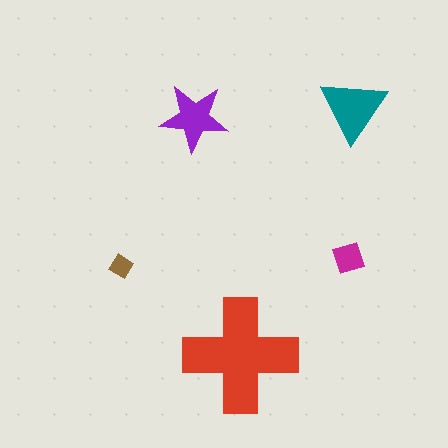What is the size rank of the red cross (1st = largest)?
1st.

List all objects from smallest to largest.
The brown diamond, the magenta square, the purple star, the teal triangle, the red cross.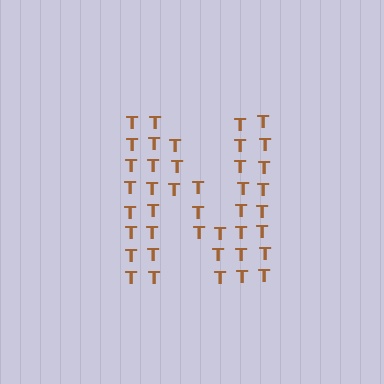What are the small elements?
The small elements are letter T's.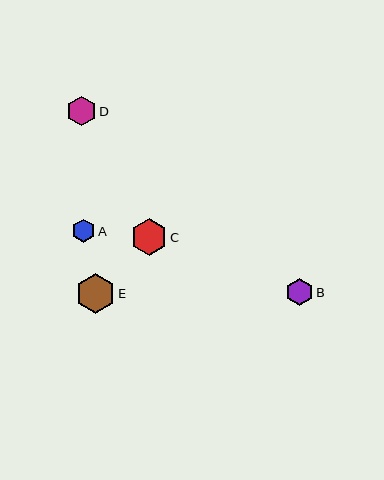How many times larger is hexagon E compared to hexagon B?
Hexagon E is approximately 1.4 times the size of hexagon B.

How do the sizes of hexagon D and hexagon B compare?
Hexagon D and hexagon B are approximately the same size.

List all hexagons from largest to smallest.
From largest to smallest: E, C, D, B, A.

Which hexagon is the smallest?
Hexagon A is the smallest with a size of approximately 23 pixels.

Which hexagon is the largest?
Hexagon E is the largest with a size of approximately 40 pixels.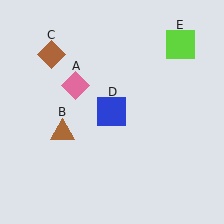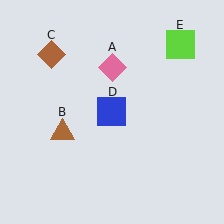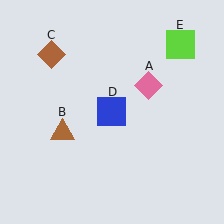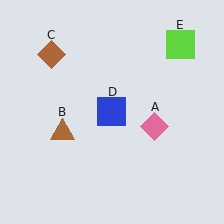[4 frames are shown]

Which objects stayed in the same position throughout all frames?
Brown triangle (object B) and brown diamond (object C) and blue square (object D) and lime square (object E) remained stationary.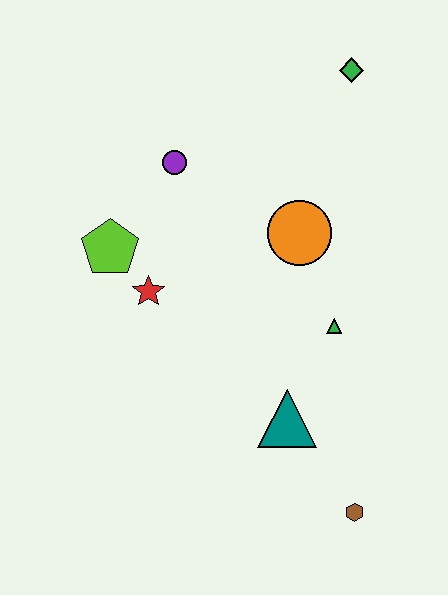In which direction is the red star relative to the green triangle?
The red star is to the left of the green triangle.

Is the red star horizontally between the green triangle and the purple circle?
No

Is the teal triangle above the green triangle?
No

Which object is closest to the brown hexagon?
The teal triangle is closest to the brown hexagon.